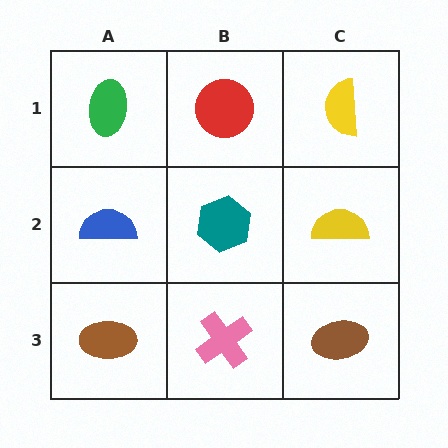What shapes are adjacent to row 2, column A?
A green ellipse (row 1, column A), a brown ellipse (row 3, column A), a teal hexagon (row 2, column B).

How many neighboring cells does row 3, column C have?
2.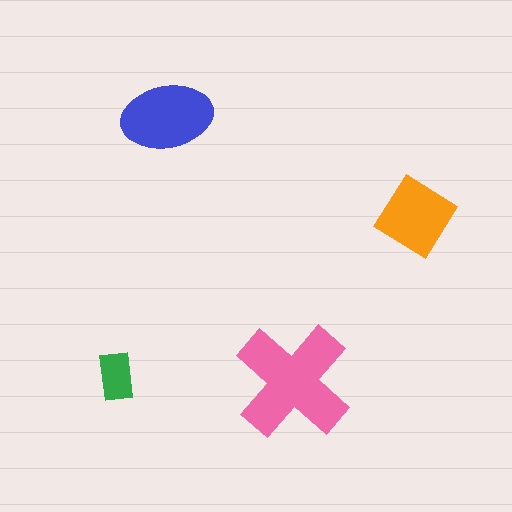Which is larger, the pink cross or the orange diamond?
The pink cross.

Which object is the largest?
The pink cross.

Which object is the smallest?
The green rectangle.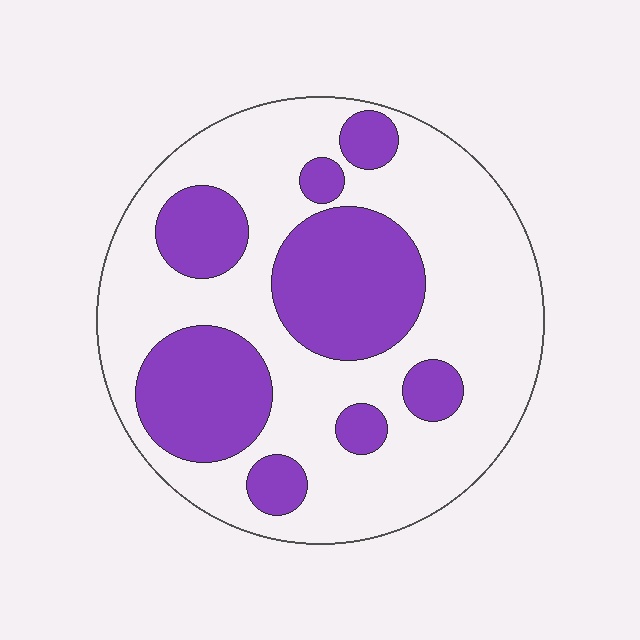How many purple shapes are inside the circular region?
8.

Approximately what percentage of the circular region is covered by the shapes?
Approximately 35%.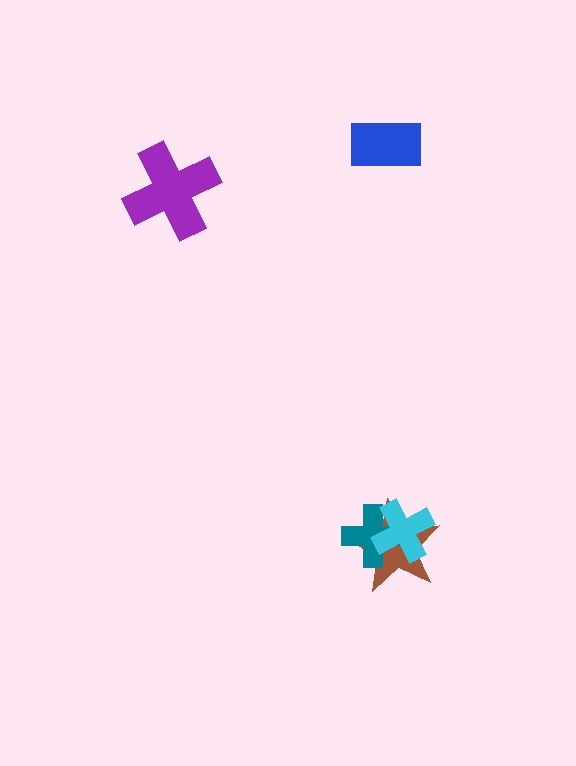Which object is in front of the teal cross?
The cyan cross is in front of the teal cross.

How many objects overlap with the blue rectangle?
0 objects overlap with the blue rectangle.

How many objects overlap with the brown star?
2 objects overlap with the brown star.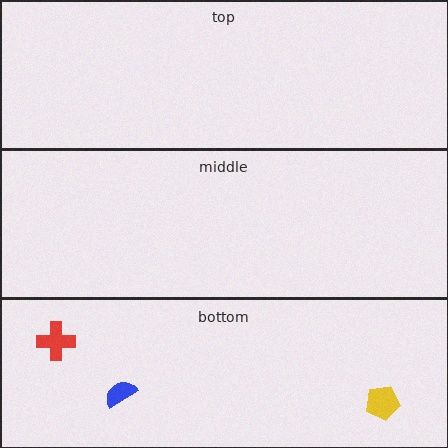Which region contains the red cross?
The bottom region.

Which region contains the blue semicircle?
The bottom region.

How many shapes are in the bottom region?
3.